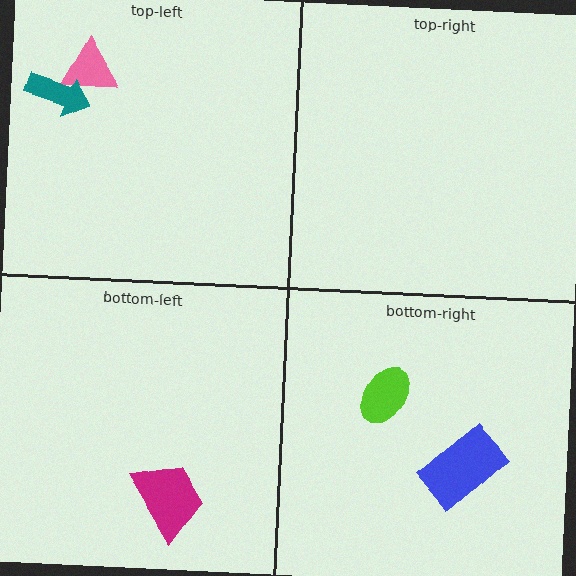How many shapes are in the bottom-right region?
2.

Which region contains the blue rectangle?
The bottom-right region.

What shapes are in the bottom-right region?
The lime ellipse, the blue rectangle.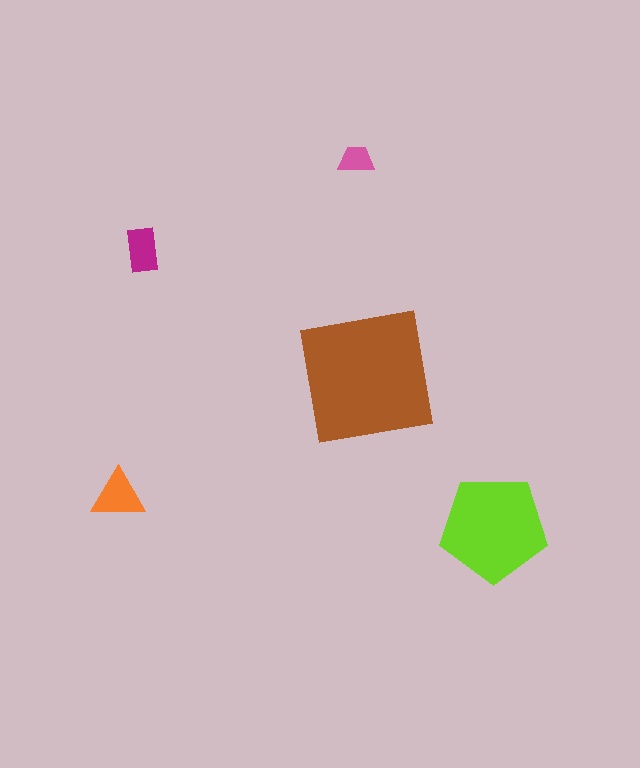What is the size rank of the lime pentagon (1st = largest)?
2nd.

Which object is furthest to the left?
The orange triangle is leftmost.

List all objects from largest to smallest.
The brown square, the lime pentagon, the orange triangle, the magenta rectangle, the pink trapezoid.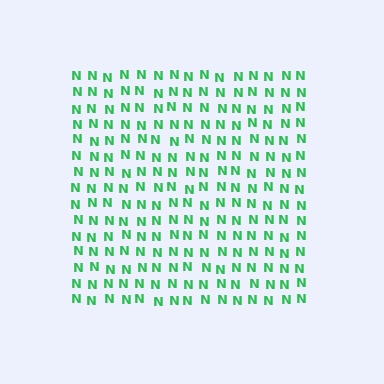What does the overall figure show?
The overall figure shows a square.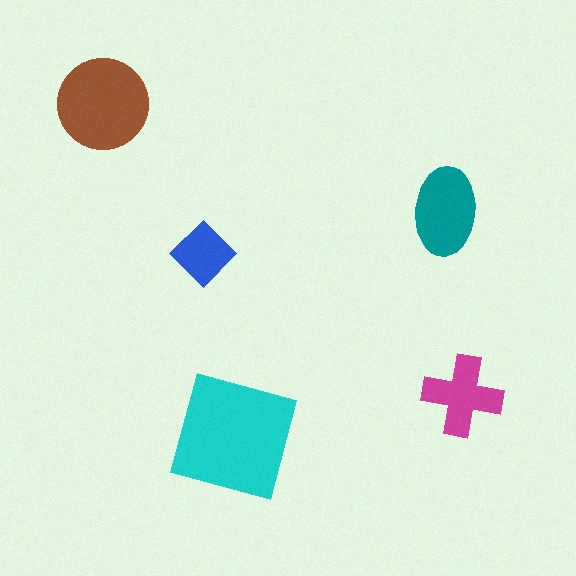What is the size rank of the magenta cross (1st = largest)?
4th.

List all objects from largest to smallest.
The cyan square, the brown circle, the teal ellipse, the magenta cross, the blue diamond.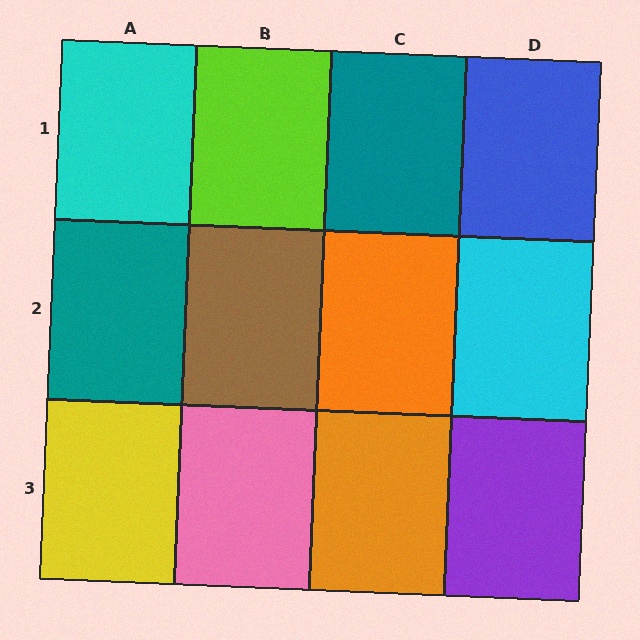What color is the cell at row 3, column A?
Yellow.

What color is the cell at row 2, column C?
Orange.